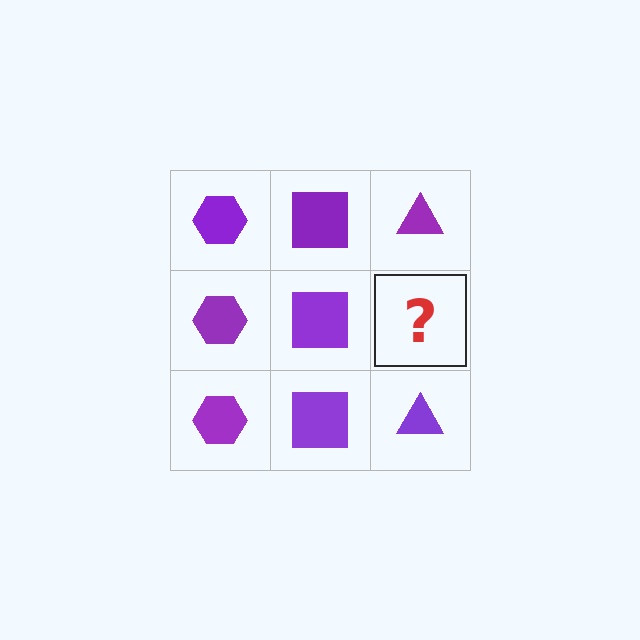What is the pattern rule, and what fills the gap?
The rule is that each column has a consistent shape. The gap should be filled with a purple triangle.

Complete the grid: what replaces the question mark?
The question mark should be replaced with a purple triangle.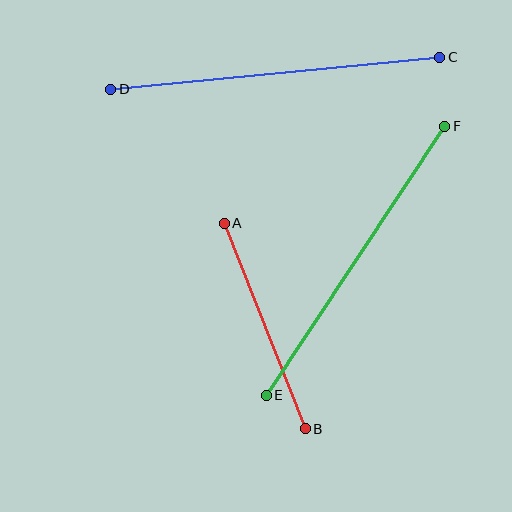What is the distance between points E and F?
The distance is approximately 323 pixels.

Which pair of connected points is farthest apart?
Points C and D are farthest apart.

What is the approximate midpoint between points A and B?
The midpoint is at approximately (265, 326) pixels.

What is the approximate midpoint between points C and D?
The midpoint is at approximately (275, 73) pixels.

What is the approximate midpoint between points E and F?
The midpoint is at approximately (356, 261) pixels.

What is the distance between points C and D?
The distance is approximately 331 pixels.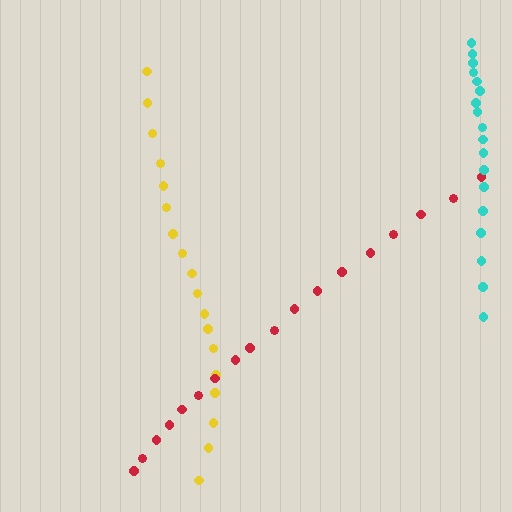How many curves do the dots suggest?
There are 3 distinct paths.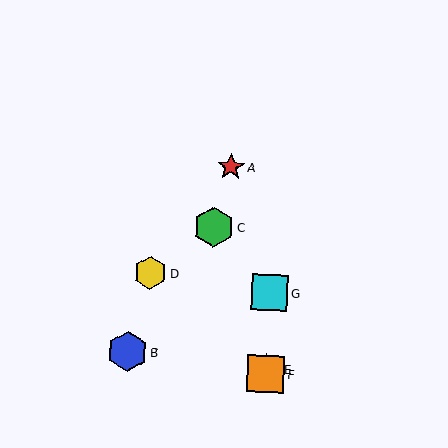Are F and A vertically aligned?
No, F is at x≈266 and A is at x≈231.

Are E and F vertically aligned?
Yes, both are at x≈266.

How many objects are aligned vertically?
3 objects (E, F, G) are aligned vertically.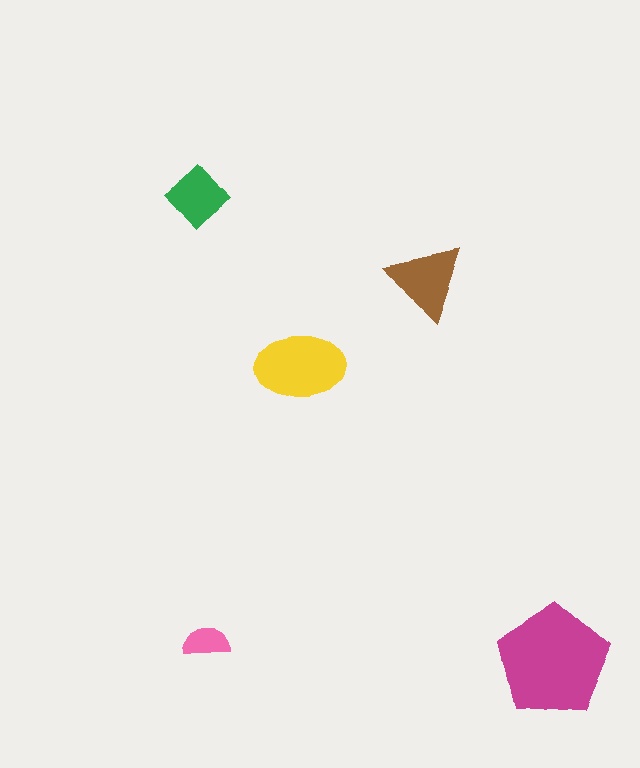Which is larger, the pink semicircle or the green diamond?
The green diamond.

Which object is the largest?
The magenta pentagon.